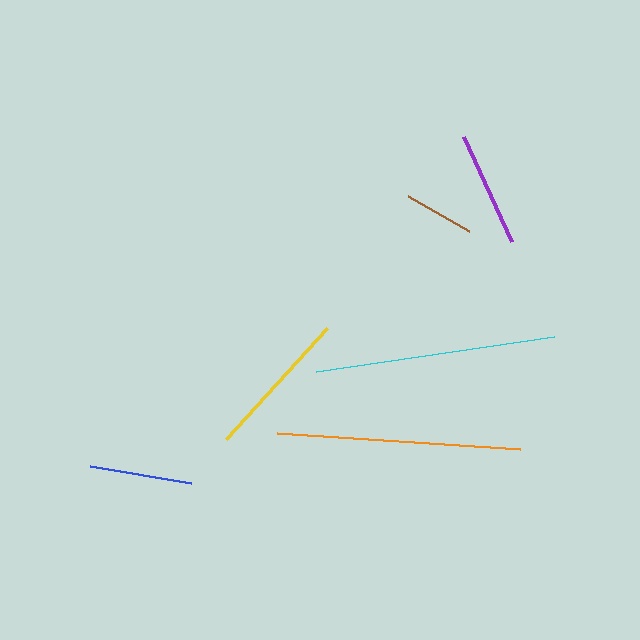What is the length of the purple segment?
The purple segment is approximately 116 pixels long.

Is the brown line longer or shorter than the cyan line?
The cyan line is longer than the brown line.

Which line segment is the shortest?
The brown line is the shortest at approximately 70 pixels.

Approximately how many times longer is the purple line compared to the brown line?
The purple line is approximately 1.6 times the length of the brown line.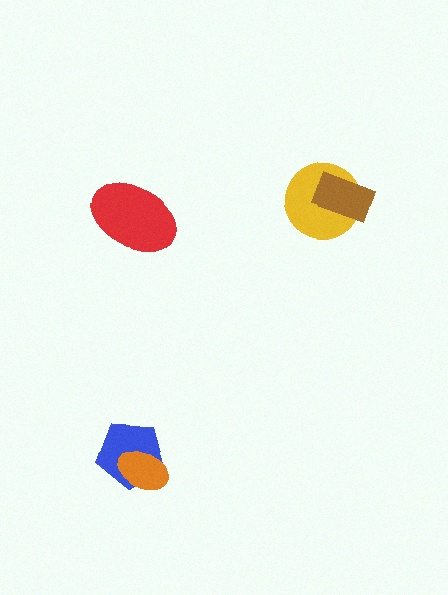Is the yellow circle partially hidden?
Yes, it is partially covered by another shape.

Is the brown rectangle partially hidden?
No, no other shape covers it.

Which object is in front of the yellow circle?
The brown rectangle is in front of the yellow circle.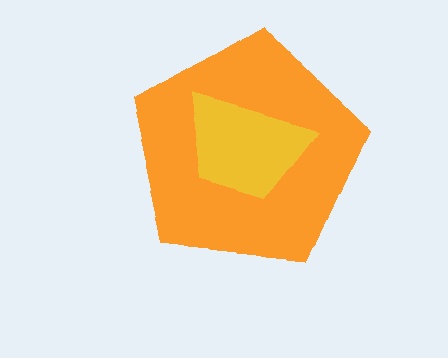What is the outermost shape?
The orange pentagon.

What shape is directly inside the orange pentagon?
The yellow trapezoid.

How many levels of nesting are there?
2.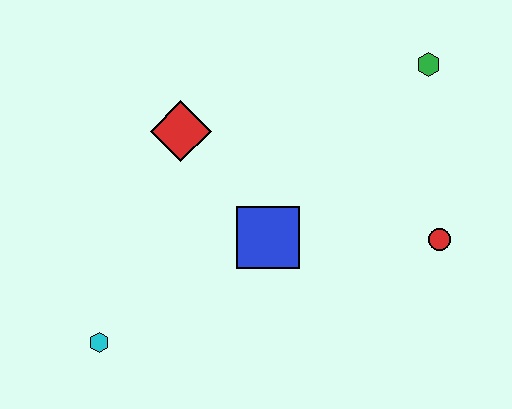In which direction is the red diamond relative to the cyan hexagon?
The red diamond is above the cyan hexagon.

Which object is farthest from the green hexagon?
The cyan hexagon is farthest from the green hexagon.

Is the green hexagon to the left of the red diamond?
No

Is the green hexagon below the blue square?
No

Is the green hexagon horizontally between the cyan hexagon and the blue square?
No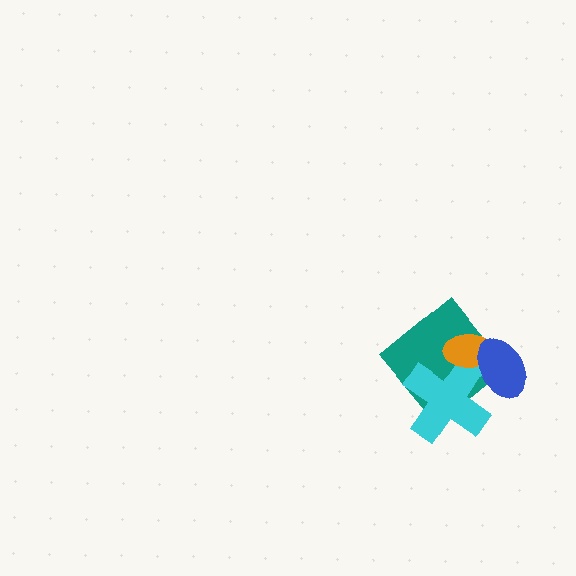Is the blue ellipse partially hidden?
No, no other shape covers it.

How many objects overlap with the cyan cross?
3 objects overlap with the cyan cross.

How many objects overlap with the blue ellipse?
3 objects overlap with the blue ellipse.